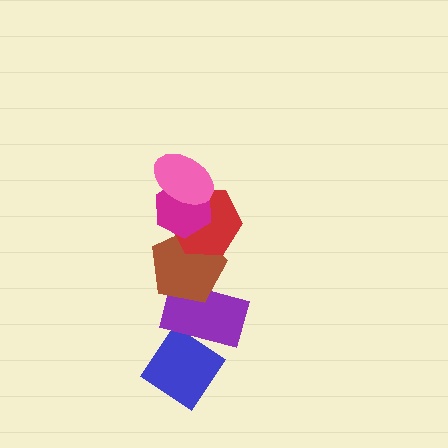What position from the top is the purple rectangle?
The purple rectangle is 5th from the top.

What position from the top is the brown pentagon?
The brown pentagon is 4th from the top.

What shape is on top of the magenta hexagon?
The pink ellipse is on top of the magenta hexagon.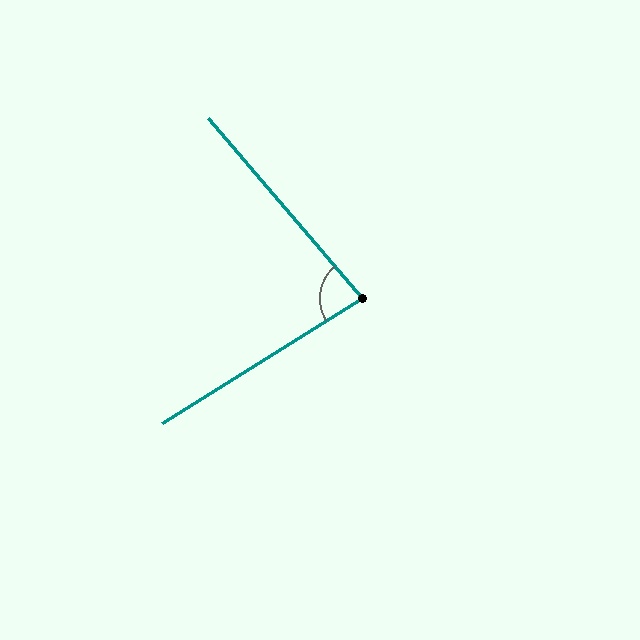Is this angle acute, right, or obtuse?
It is acute.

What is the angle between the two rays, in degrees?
Approximately 82 degrees.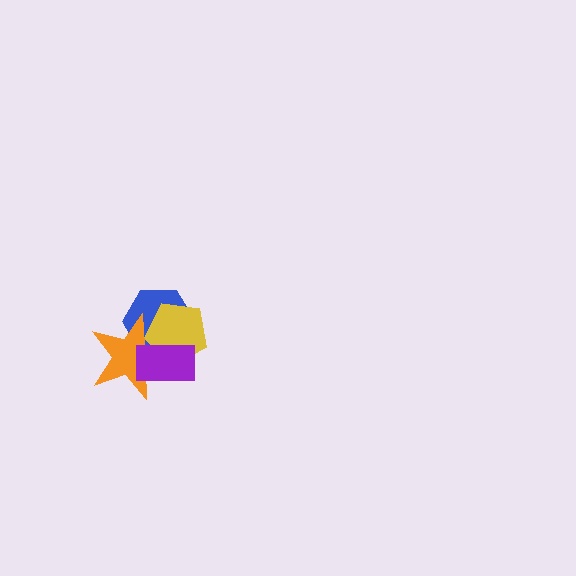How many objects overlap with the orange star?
3 objects overlap with the orange star.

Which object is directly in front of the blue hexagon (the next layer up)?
The yellow pentagon is directly in front of the blue hexagon.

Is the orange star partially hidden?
Yes, it is partially covered by another shape.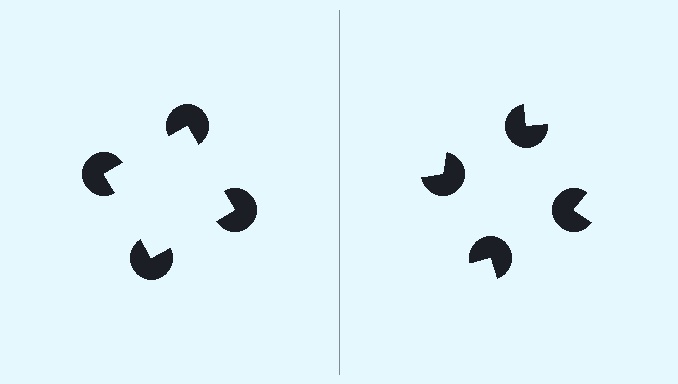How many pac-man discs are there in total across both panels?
8 — 4 on each side.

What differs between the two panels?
The pac-man discs are positioned identically on both sides; only the wedge orientations differ. On the left they align to a square; on the right they are misaligned.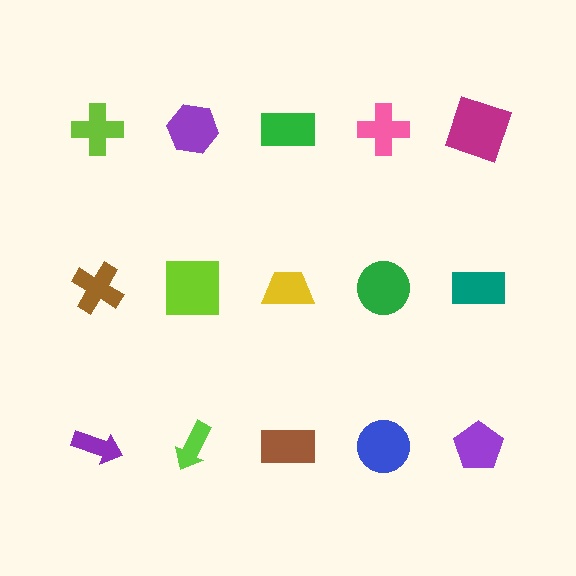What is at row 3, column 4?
A blue circle.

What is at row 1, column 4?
A pink cross.